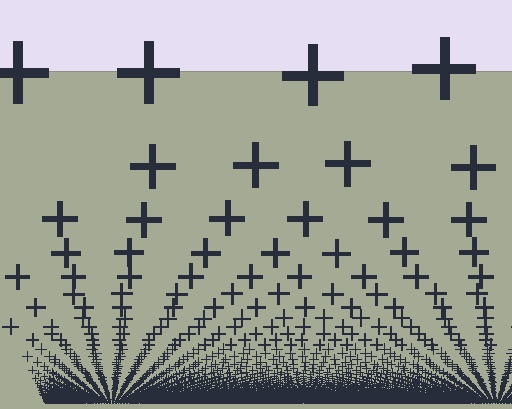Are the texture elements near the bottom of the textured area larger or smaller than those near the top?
Smaller. The gradient is inverted — elements near the bottom are smaller and denser.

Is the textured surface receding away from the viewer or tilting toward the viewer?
The surface appears to tilt toward the viewer. Texture elements get larger and sparser toward the top.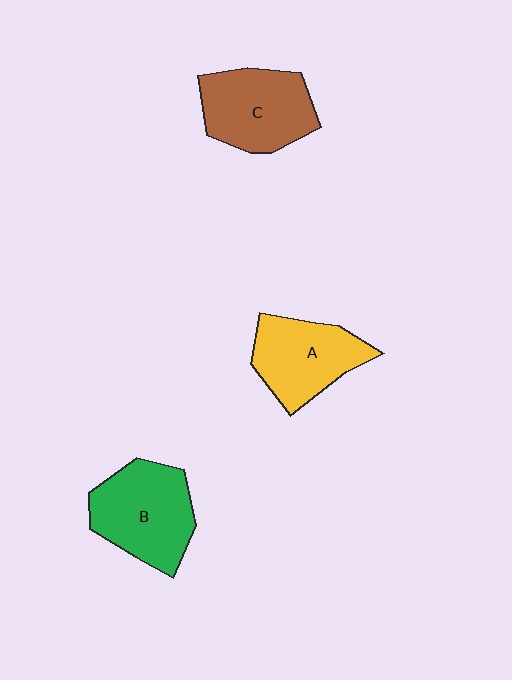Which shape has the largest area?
Shape B (green).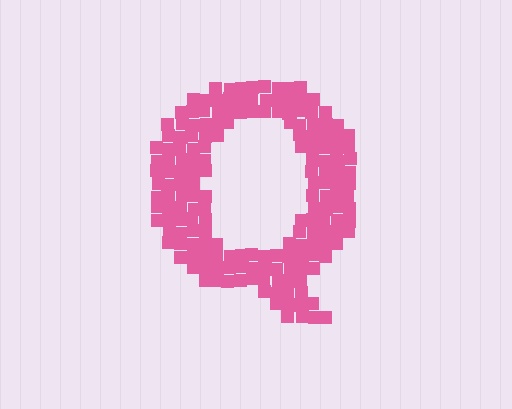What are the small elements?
The small elements are squares.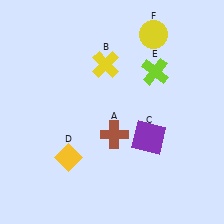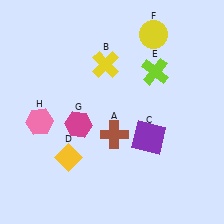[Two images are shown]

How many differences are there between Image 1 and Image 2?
There are 2 differences between the two images.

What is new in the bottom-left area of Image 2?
A magenta hexagon (G) was added in the bottom-left area of Image 2.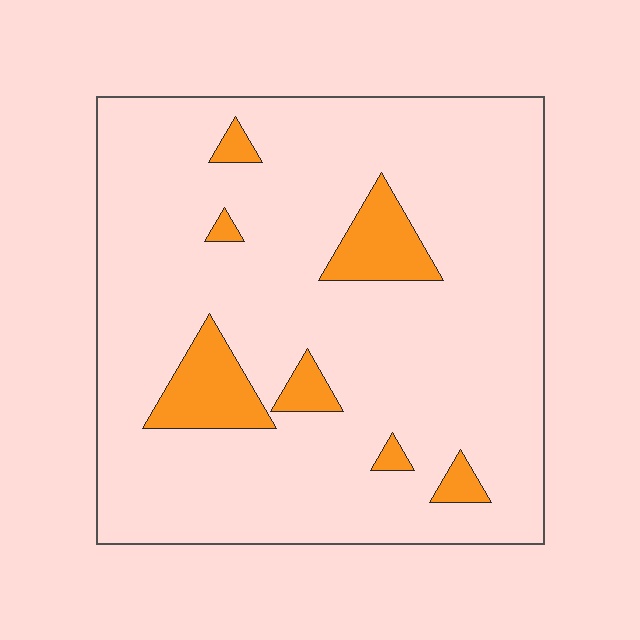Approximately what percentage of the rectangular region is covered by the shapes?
Approximately 10%.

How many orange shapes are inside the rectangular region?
7.